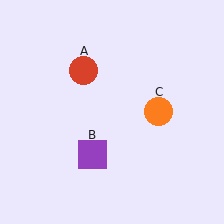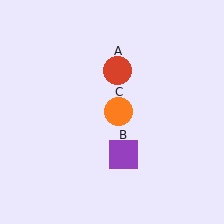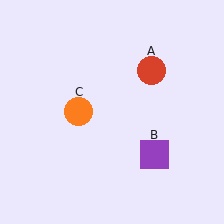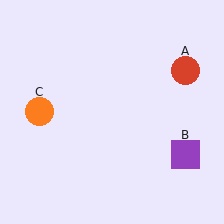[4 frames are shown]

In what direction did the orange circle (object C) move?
The orange circle (object C) moved left.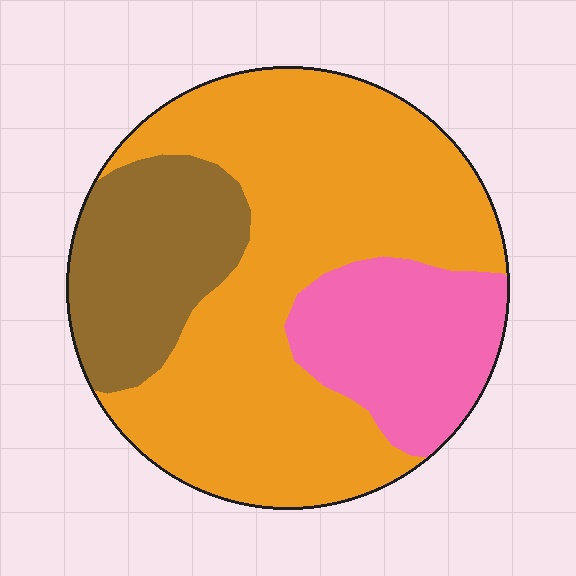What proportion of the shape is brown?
Brown takes up between a sixth and a third of the shape.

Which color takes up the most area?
Orange, at roughly 60%.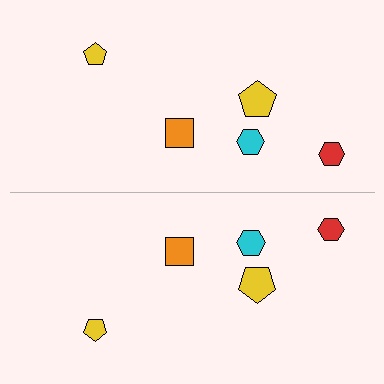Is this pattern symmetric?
Yes, this pattern has bilateral (reflection) symmetry.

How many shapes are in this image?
There are 10 shapes in this image.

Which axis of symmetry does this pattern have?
The pattern has a horizontal axis of symmetry running through the center of the image.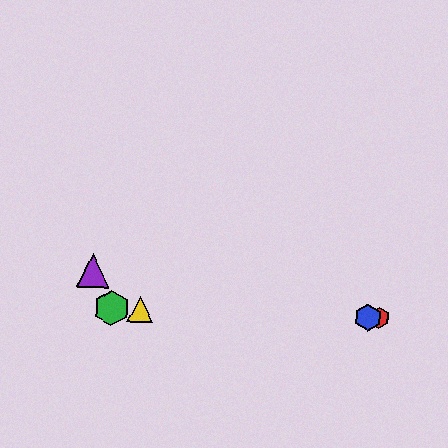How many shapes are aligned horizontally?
4 shapes (the red hexagon, the blue hexagon, the green hexagon, the yellow triangle) are aligned horizontally.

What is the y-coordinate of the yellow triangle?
The yellow triangle is at y≈309.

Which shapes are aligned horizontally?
The red hexagon, the blue hexagon, the green hexagon, the yellow triangle are aligned horizontally.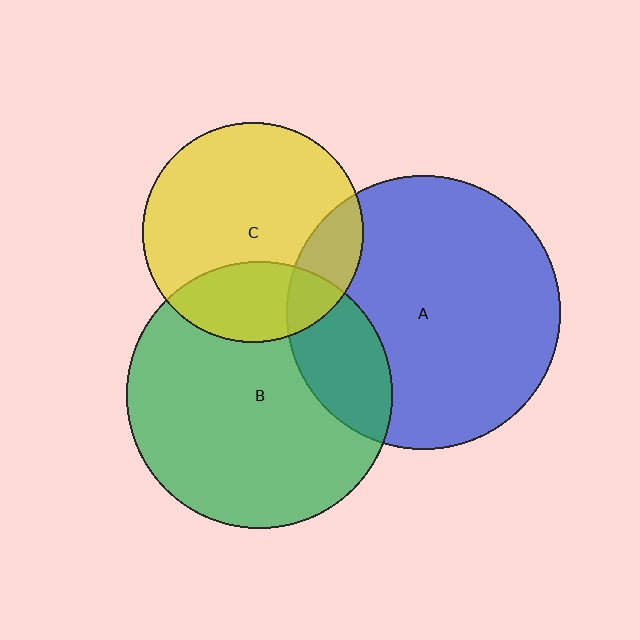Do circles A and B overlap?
Yes.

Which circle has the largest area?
Circle A (blue).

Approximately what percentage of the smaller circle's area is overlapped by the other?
Approximately 20%.